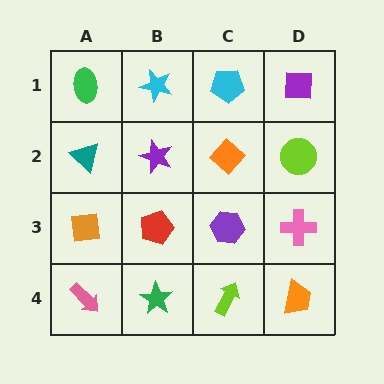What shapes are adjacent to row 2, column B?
A cyan star (row 1, column B), a red pentagon (row 3, column B), a teal triangle (row 2, column A), an orange diamond (row 2, column C).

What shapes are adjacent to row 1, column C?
An orange diamond (row 2, column C), a cyan star (row 1, column B), a purple square (row 1, column D).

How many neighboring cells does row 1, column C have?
3.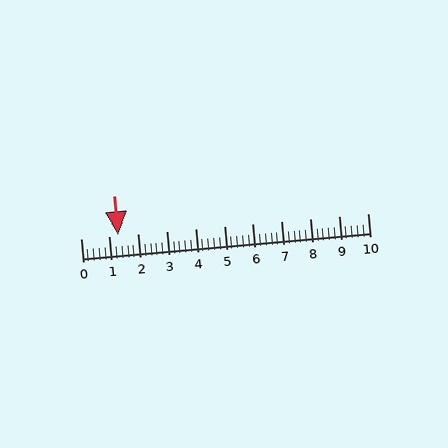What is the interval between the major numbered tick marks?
The major tick marks are spaced 1 units apart.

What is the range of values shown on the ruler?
The ruler shows values from 0 to 10.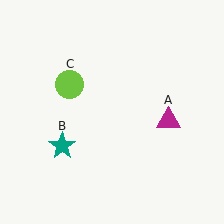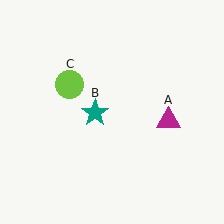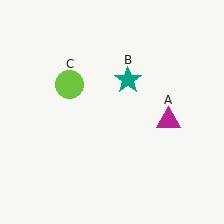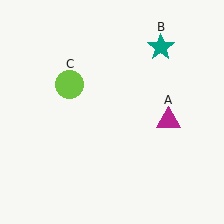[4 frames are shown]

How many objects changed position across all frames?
1 object changed position: teal star (object B).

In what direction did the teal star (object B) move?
The teal star (object B) moved up and to the right.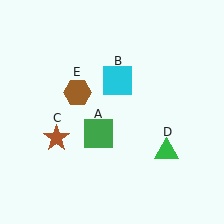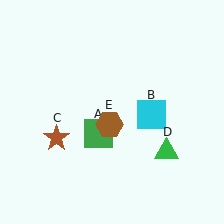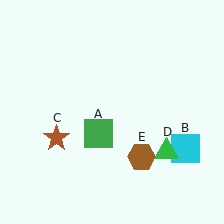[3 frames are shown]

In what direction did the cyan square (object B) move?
The cyan square (object B) moved down and to the right.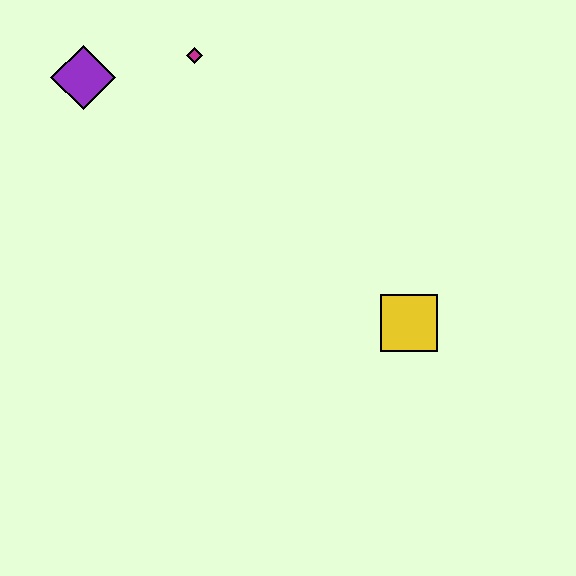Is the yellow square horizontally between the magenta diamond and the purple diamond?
No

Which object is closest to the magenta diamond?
The purple diamond is closest to the magenta diamond.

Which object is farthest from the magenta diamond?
The yellow square is farthest from the magenta diamond.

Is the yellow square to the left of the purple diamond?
No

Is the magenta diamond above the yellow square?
Yes